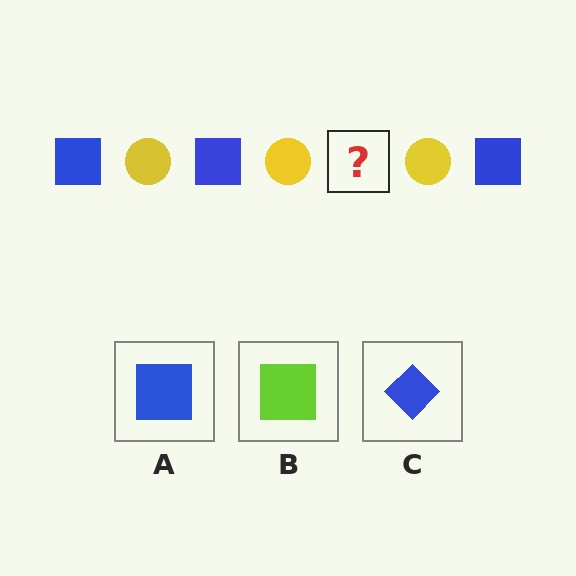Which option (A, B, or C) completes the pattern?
A.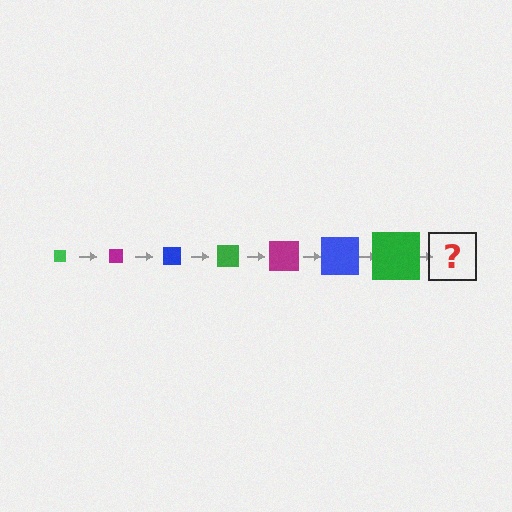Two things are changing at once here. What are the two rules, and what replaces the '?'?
The two rules are that the square grows larger each step and the color cycles through green, magenta, and blue. The '?' should be a magenta square, larger than the previous one.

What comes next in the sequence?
The next element should be a magenta square, larger than the previous one.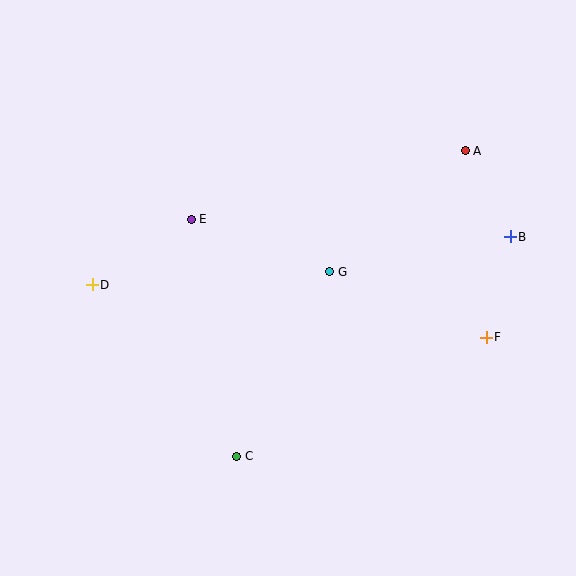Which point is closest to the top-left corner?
Point E is closest to the top-left corner.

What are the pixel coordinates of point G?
Point G is at (330, 272).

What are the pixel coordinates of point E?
Point E is at (191, 219).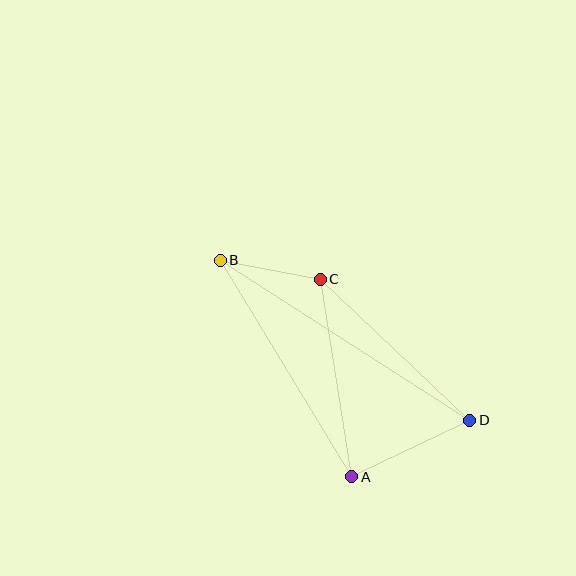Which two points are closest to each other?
Points B and C are closest to each other.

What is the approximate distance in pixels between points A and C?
The distance between A and C is approximately 200 pixels.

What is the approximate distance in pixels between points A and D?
The distance between A and D is approximately 131 pixels.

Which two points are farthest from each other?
Points B and D are farthest from each other.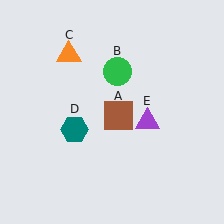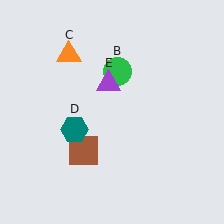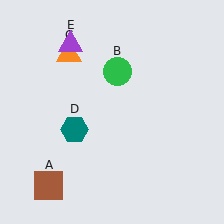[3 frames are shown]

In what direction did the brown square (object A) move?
The brown square (object A) moved down and to the left.